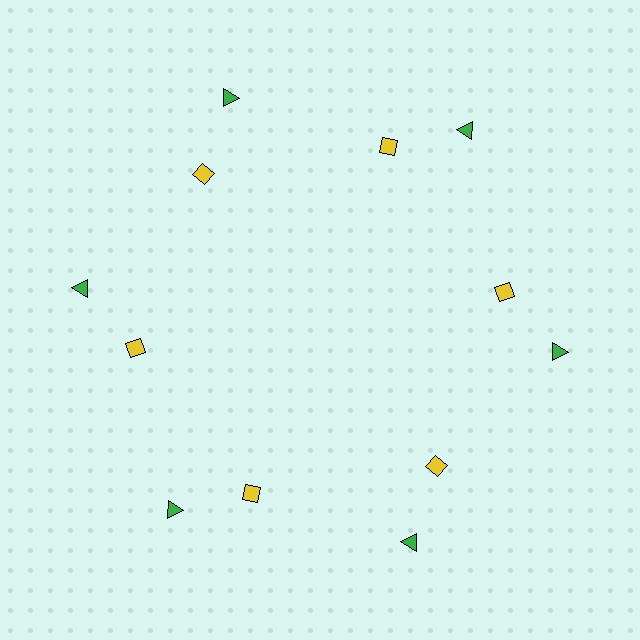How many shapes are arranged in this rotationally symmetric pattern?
There are 12 shapes, arranged in 6 groups of 2.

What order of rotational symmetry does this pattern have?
This pattern has 6-fold rotational symmetry.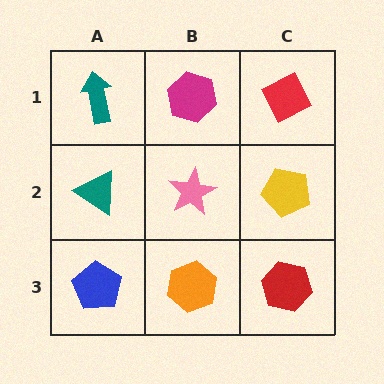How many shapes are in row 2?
3 shapes.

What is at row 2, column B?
A pink star.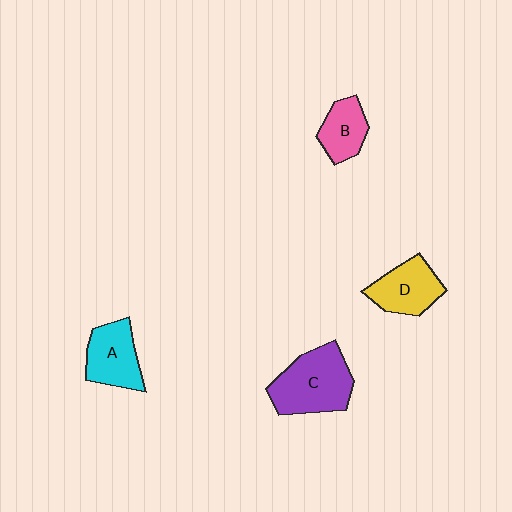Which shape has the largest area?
Shape C (purple).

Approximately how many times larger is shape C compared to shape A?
Approximately 1.4 times.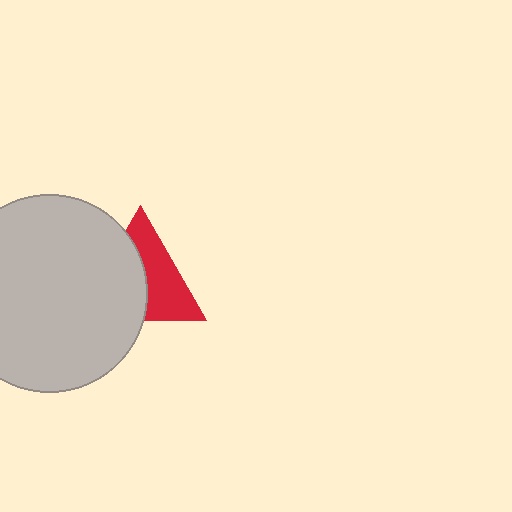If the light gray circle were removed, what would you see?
You would see the complete red triangle.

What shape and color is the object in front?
The object in front is a light gray circle.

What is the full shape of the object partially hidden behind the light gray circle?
The partially hidden object is a red triangle.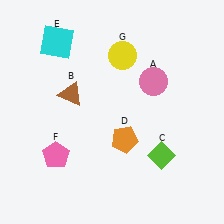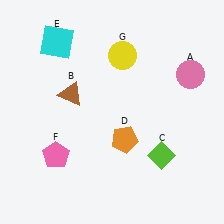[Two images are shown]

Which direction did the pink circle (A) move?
The pink circle (A) moved right.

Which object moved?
The pink circle (A) moved right.